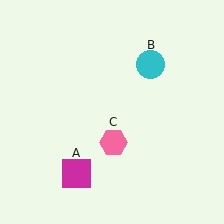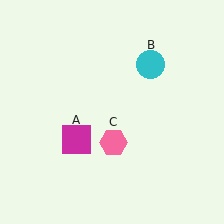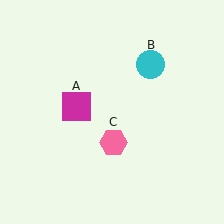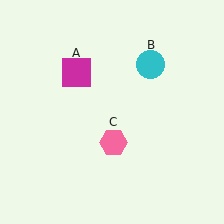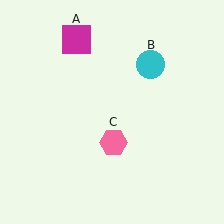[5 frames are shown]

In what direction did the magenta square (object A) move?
The magenta square (object A) moved up.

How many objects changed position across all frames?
1 object changed position: magenta square (object A).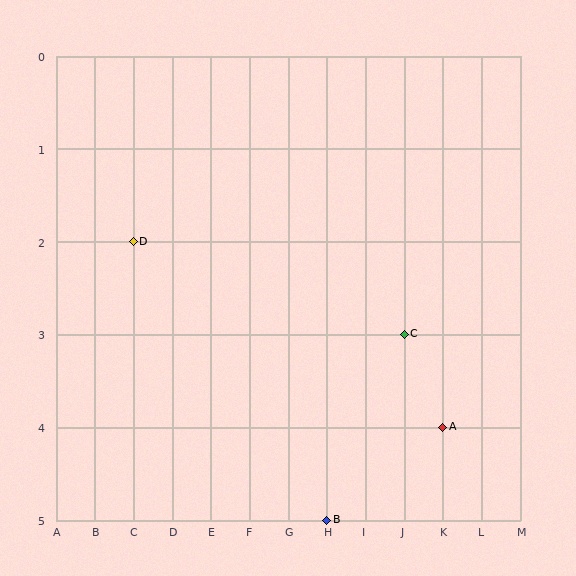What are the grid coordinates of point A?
Point A is at grid coordinates (K, 4).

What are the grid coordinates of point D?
Point D is at grid coordinates (C, 2).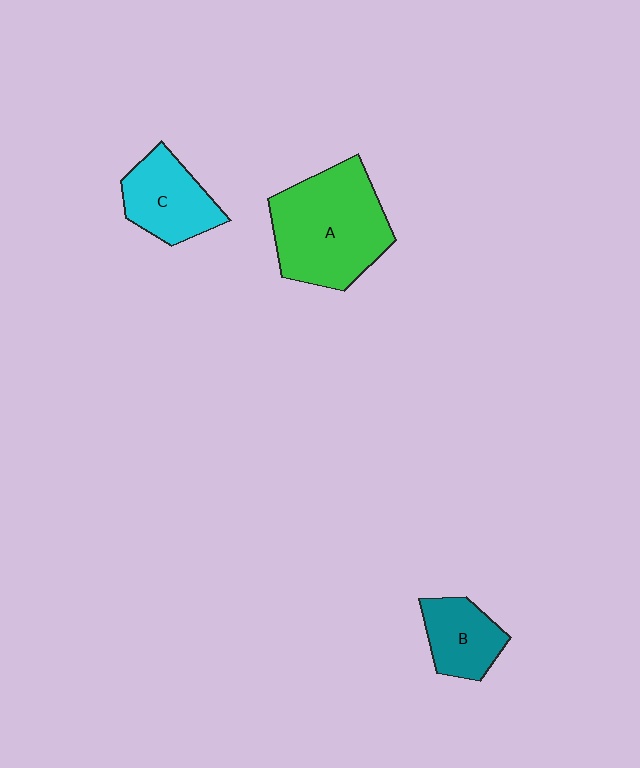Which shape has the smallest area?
Shape B (teal).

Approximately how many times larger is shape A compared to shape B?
Approximately 2.2 times.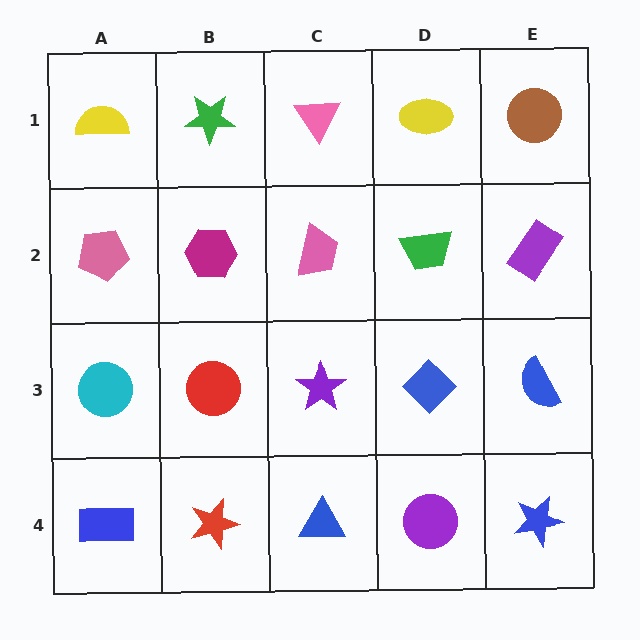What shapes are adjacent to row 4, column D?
A blue diamond (row 3, column D), a blue triangle (row 4, column C), a blue star (row 4, column E).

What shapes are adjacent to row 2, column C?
A pink triangle (row 1, column C), a purple star (row 3, column C), a magenta hexagon (row 2, column B), a green trapezoid (row 2, column D).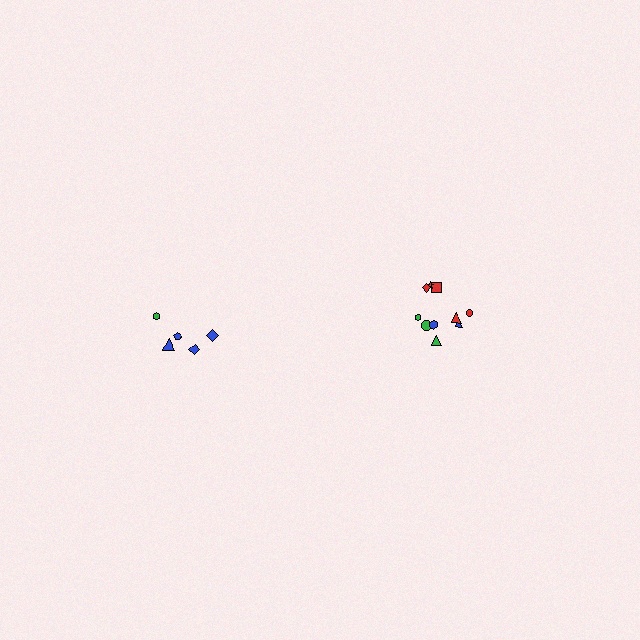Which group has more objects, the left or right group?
The right group.